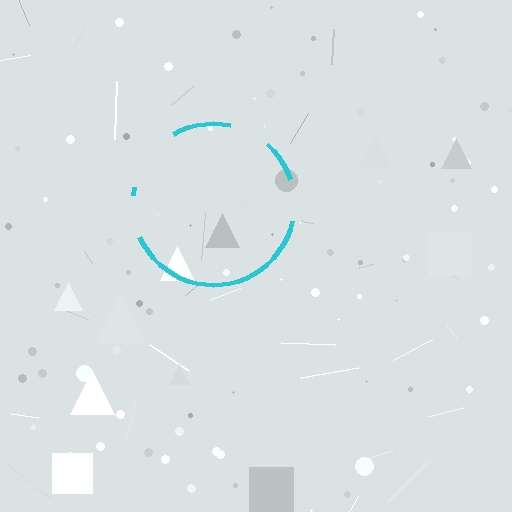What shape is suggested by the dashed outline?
The dashed outline suggests a circle.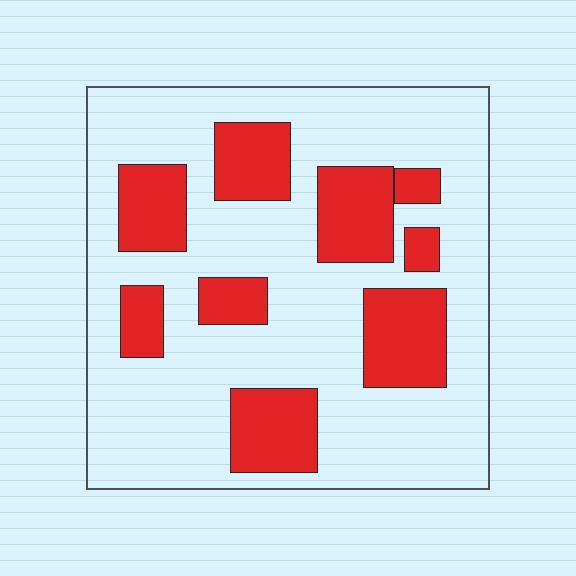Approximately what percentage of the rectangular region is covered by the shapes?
Approximately 30%.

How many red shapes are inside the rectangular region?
9.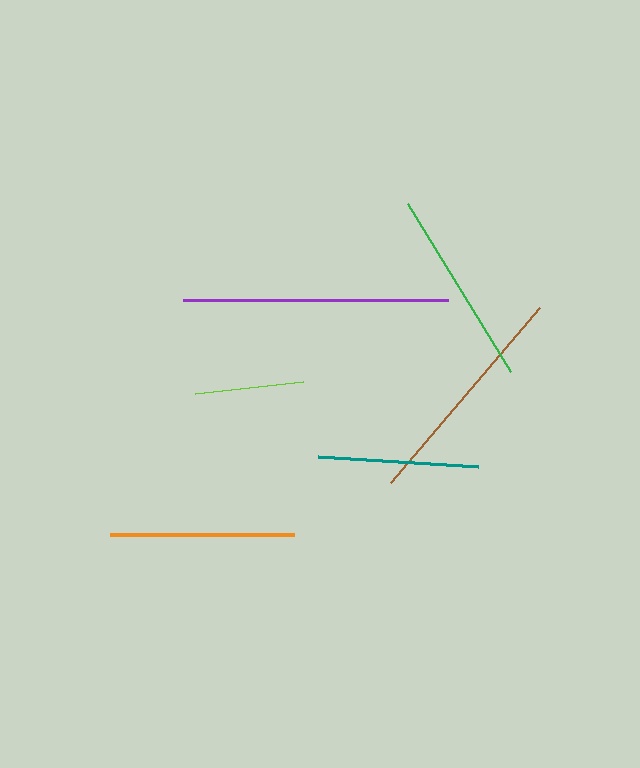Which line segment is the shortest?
The lime line is the shortest at approximately 108 pixels.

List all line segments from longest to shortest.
From longest to shortest: purple, brown, green, orange, teal, lime.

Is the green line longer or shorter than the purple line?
The purple line is longer than the green line.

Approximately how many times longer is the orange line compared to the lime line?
The orange line is approximately 1.7 times the length of the lime line.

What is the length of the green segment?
The green segment is approximately 197 pixels long.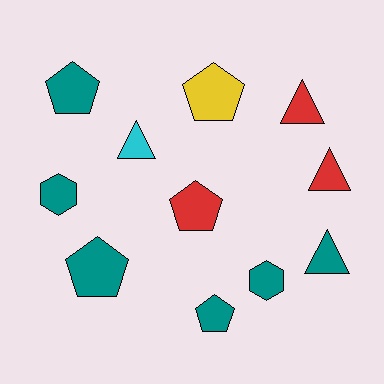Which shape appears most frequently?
Pentagon, with 5 objects.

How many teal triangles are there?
There is 1 teal triangle.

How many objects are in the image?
There are 11 objects.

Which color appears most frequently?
Teal, with 6 objects.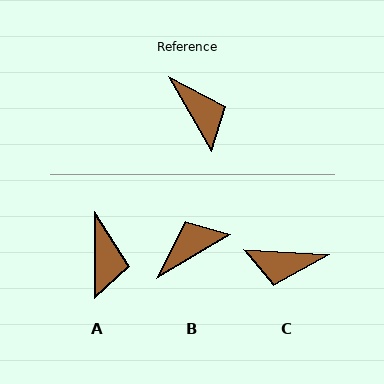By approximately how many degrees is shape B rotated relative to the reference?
Approximately 92 degrees counter-clockwise.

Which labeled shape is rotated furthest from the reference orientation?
C, about 123 degrees away.